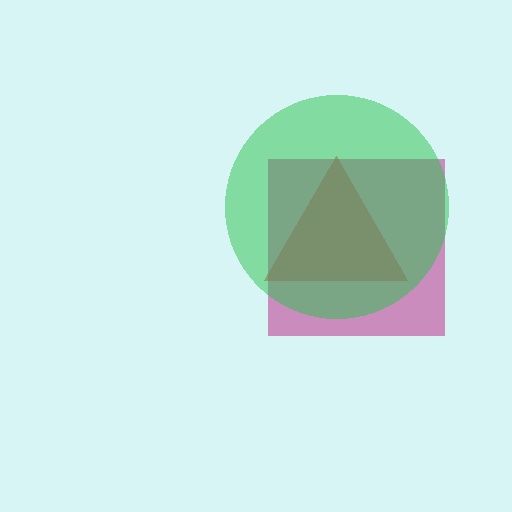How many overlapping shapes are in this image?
There are 3 overlapping shapes in the image.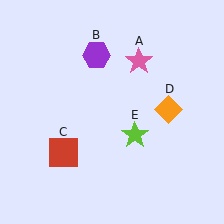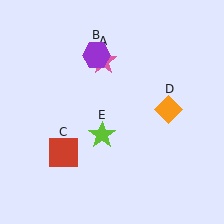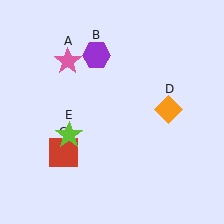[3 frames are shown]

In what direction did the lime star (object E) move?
The lime star (object E) moved left.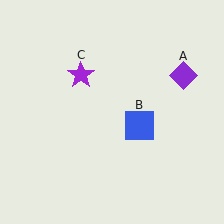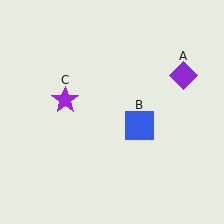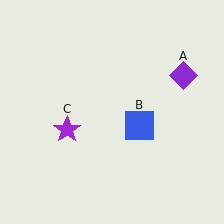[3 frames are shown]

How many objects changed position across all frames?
1 object changed position: purple star (object C).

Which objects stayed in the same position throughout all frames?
Purple diamond (object A) and blue square (object B) remained stationary.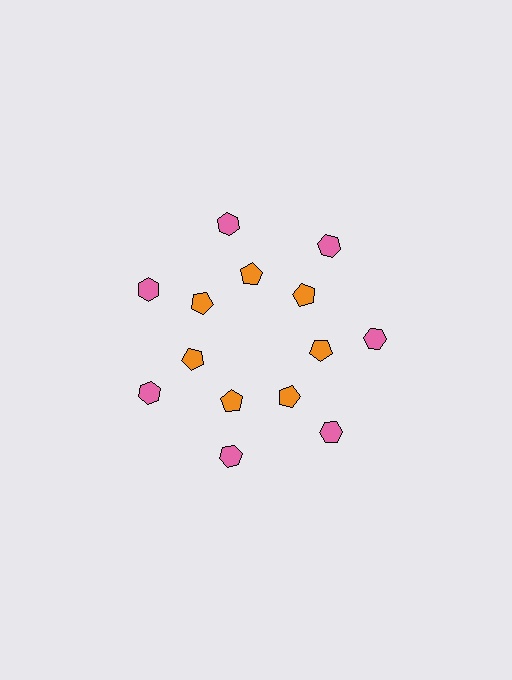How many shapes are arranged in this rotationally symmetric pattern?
There are 14 shapes, arranged in 7 groups of 2.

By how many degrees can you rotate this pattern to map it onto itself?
The pattern maps onto itself every 51 degrees of rotation.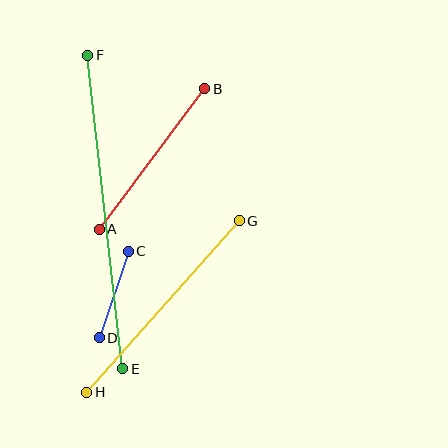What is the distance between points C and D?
The distance is approximately 91 pixels.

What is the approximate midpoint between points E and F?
The midpoint is at approximately (105, 212) pixels.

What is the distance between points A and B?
The distance is approximately 175 pixels.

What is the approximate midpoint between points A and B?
The midpoint is at approximately (152, 159) pixels.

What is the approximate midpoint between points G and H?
The midpoint is at approximately (163, 307) pixels.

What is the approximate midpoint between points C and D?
The midpoint is at approximately (114, 294) pixels.